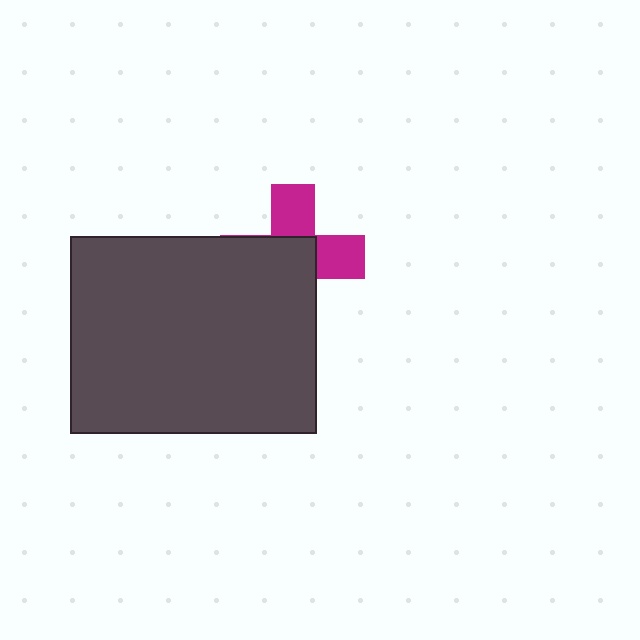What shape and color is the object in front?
The object in front is a dark gray rectangle.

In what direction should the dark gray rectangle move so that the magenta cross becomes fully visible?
The dark gray rectangle should move toward the lower-left. That is the shortest direction to clear the overlap and leave the magenta cross fully visible.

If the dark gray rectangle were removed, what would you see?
You would see the complete magenta cross.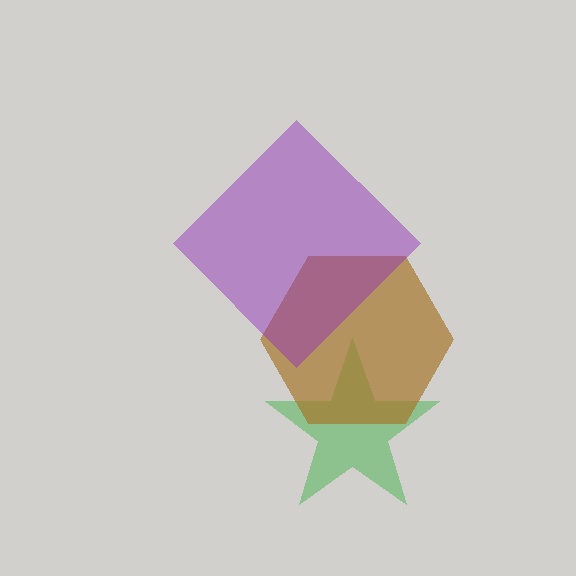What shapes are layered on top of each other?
The layered shapes are: a green star, a brown hexagon, a purple diamond.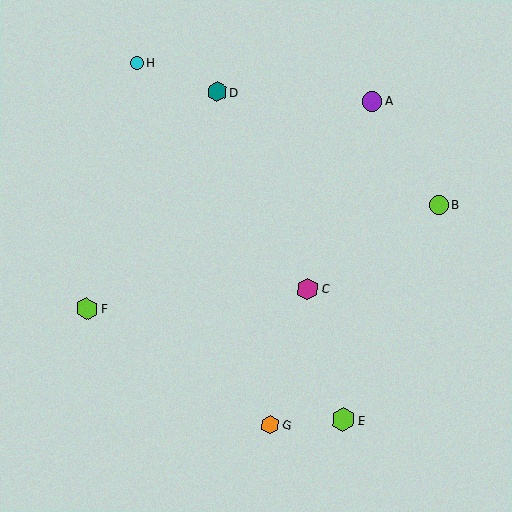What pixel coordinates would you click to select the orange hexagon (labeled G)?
Click at (270, 425) to select the orange hexagon G.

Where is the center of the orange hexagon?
The center of the orange hexagon is at (270, 425).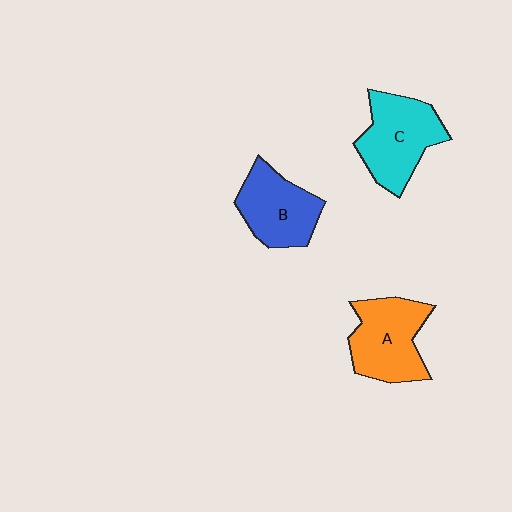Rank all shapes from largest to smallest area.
From largest to smallest: C (cyan), A (orange), B (blue).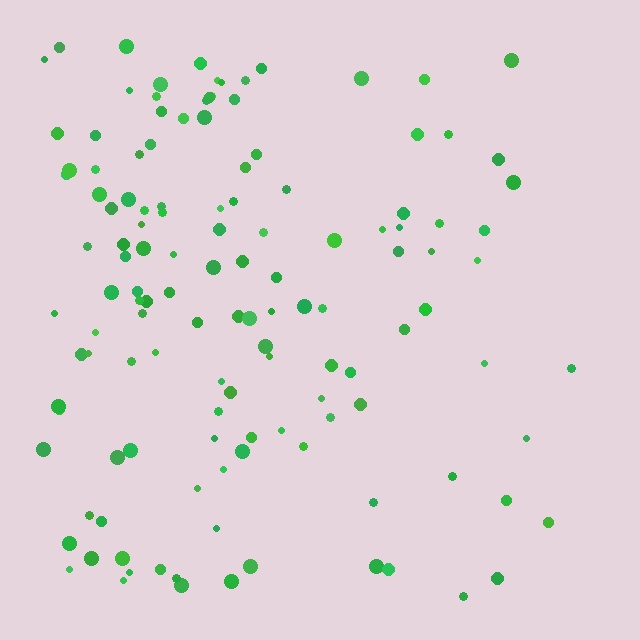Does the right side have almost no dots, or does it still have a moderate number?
Still a moderate number, just noticeably fewer than the left.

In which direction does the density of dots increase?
From right to left, with the left side densest.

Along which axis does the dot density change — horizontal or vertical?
Horizontal.